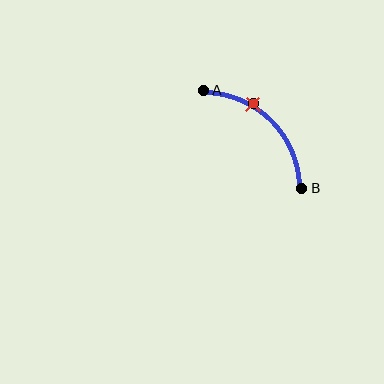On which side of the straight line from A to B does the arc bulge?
The arc bulges above and to the right of the straight line connecting A and B.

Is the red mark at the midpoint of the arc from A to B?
No. The red mark lies on the arc but is closer to endpoint A. The arc midpoint would be at the point on the curve equidistant along the arc from both A and B.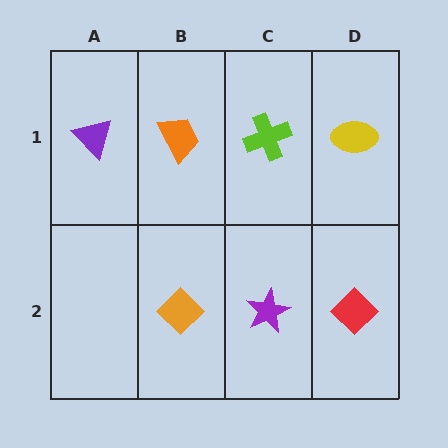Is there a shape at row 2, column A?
No, that cell is empty.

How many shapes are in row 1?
4 shapes.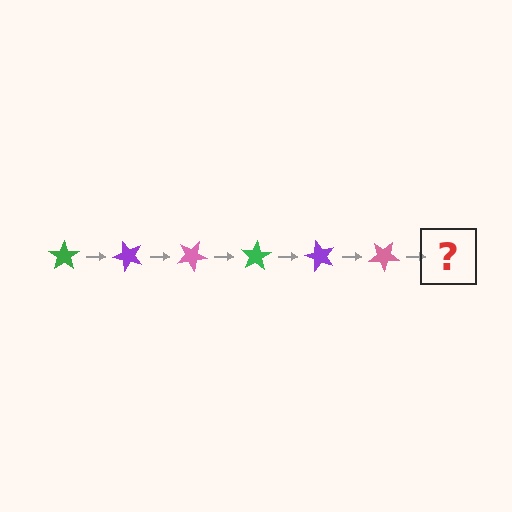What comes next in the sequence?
The next element should be a green star, rotated 300 degrees from the start.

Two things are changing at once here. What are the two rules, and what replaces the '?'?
The two rules are that it rotates 50 degrees each step and the color cycles through green, purple, and pink. The '?' should be a green star, rotated 300 degrees from the start.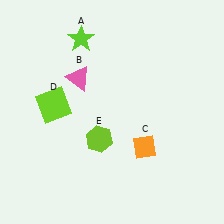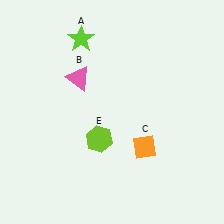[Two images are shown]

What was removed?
The lime square (D) was removed in Image 2.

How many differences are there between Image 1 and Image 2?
There is 1 difference between the two images.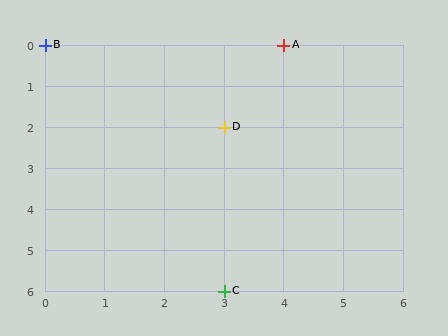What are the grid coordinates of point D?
Point D is at grid coordinates (3, 2).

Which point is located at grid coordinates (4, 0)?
Point A is at (4, 0).